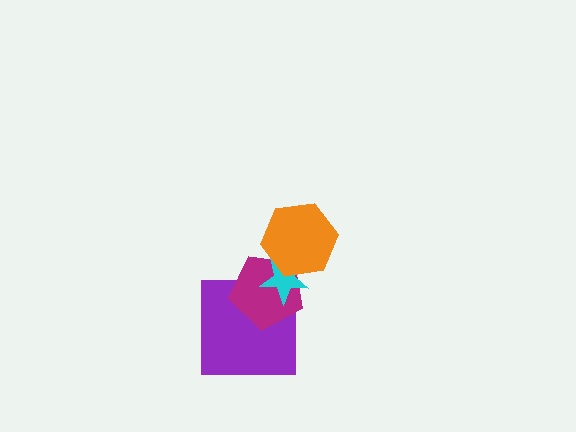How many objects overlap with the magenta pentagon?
3 objects overlap with the magenta pentagon.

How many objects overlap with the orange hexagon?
2 objects overlap with the orange hexagon.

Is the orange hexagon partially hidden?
No, no other shape covers it.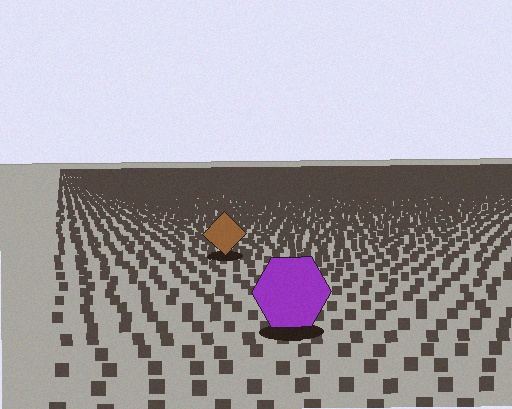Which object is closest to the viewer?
The purple hexagon is closest. The texture marks near it are larger and more spread out.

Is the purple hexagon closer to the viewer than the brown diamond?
Yes. The purple hexagon is closer — you can tell from the texture gradient: the ground texture is coarser near it.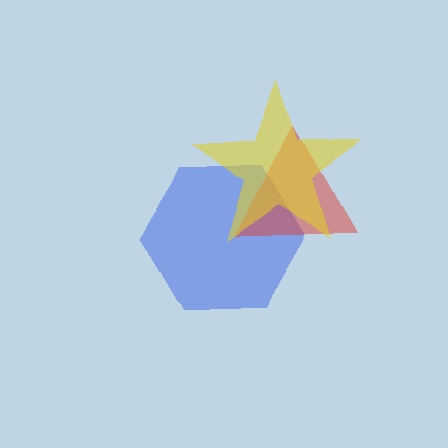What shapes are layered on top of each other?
The layered shapes are: a blue hexagon, a red triangle, a yellow star.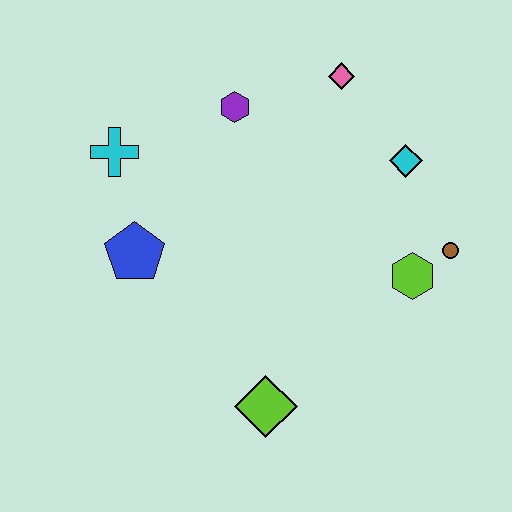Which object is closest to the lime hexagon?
The brown circle is closest to the lime hexagon.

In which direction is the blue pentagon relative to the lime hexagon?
The blue pentagon is to the left of the lime hexagon.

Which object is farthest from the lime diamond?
The pink diamond is farthest from the lime diamond.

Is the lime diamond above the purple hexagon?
No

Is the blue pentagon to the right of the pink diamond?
No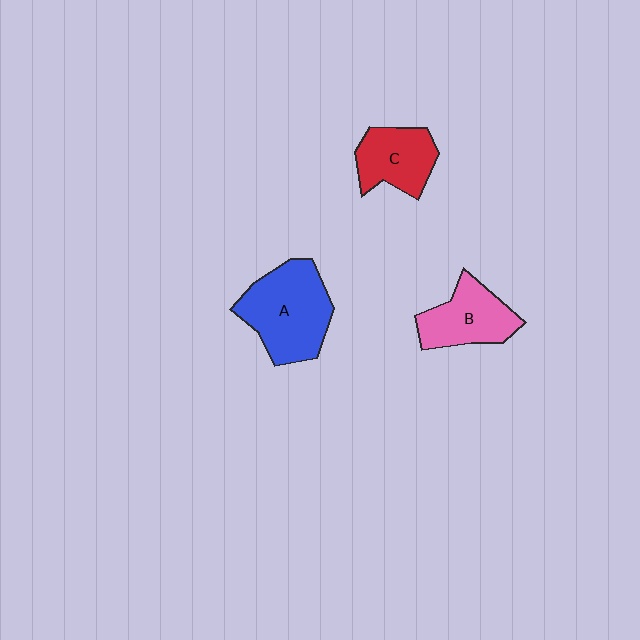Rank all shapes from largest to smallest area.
From largest to smallest: A (blue), B (pink), C (red).